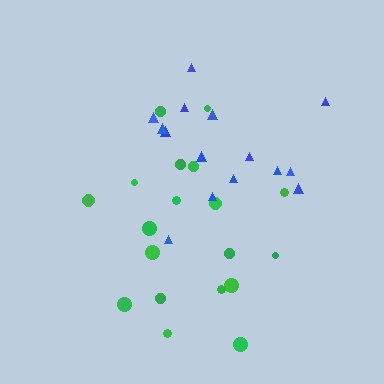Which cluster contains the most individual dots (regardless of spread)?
Green (19).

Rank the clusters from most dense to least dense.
blue, green.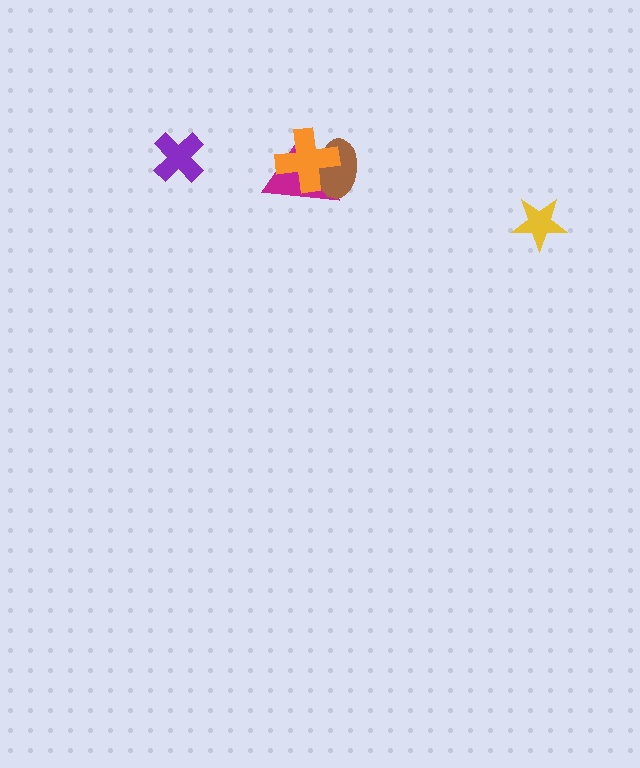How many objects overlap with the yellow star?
0 objects overlap with the yellow star.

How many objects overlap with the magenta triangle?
2 objects overlap with the magenta triangle.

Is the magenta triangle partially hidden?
Yes, it is partially covered by another shape.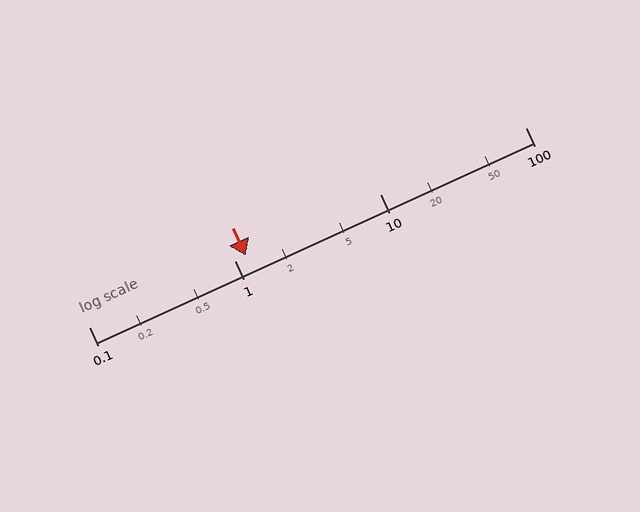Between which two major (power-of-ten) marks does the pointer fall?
The pointer is between 1 and 10.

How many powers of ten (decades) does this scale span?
The scale spans 3 decades, from 0.1 to 100.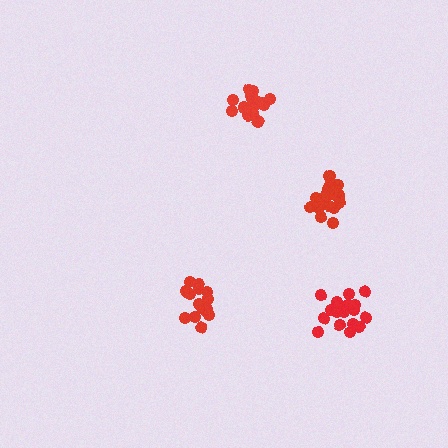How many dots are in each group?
Group 1: 16 dots, Group 2: 21 dots, Group 3: 21 dots, Group 4: 21 dots (79 total).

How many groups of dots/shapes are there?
There are 4 groups.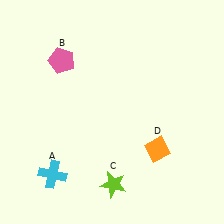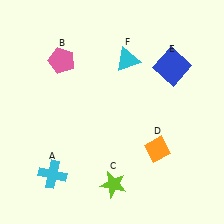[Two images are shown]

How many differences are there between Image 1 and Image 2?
There are 2 differences between the two images.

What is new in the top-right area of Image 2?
A cyan triangle (F) was added in the top-right area of Image 2.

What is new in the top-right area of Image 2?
A blue square (E) was added in the top-right area of Image 2.